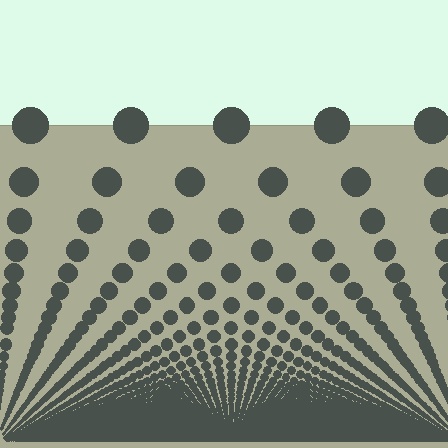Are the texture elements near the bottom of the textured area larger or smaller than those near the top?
Smaller. The gradient is inverted — elements near the bottom are smaller and denser.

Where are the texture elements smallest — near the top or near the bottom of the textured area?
Near the bottom.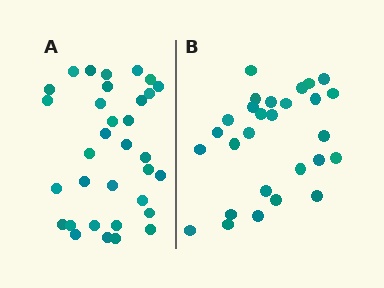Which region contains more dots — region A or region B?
Region A (the left region) has more dots.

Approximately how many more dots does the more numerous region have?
Region A has about 5 more dots than region B.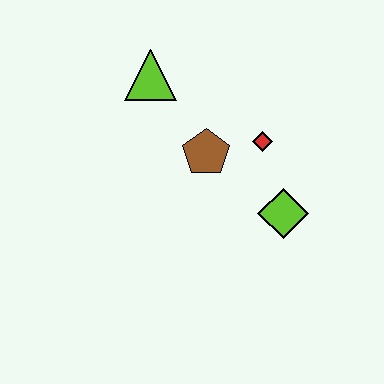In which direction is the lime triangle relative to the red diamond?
The lime triangle is to the left of the red diamond.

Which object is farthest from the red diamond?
The lime triangle is farthest from the red diamond.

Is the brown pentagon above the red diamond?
No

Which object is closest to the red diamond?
The brown pentagon is closest to the red diamond.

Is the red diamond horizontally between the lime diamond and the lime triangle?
Yes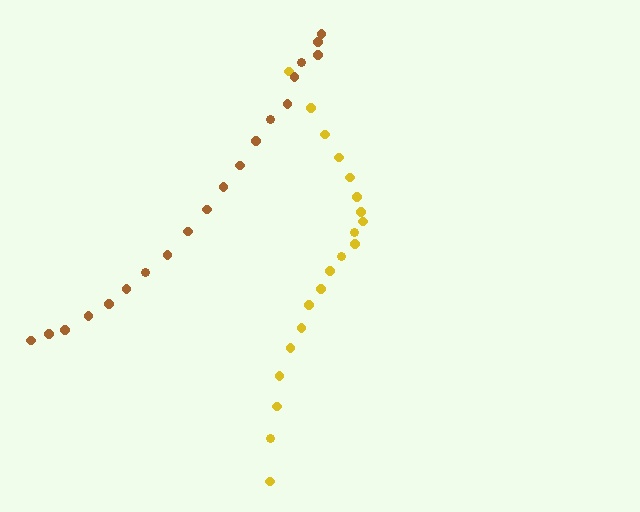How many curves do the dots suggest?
There are 2 distinct paths.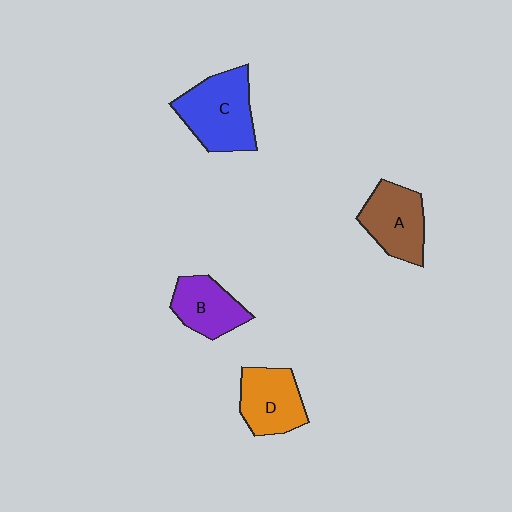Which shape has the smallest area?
Shape B (purple).